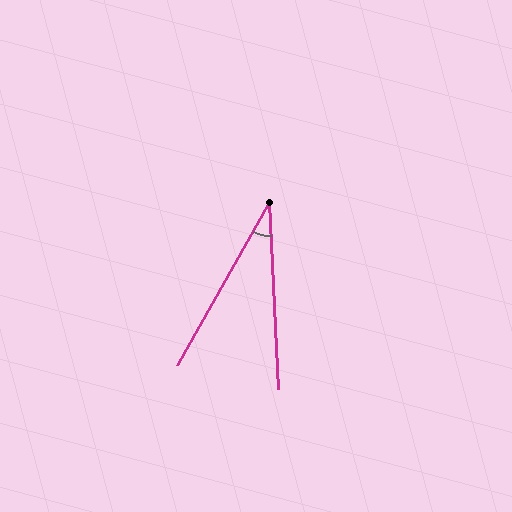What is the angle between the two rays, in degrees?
Approximately 32 degrees.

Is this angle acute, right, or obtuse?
It is acute.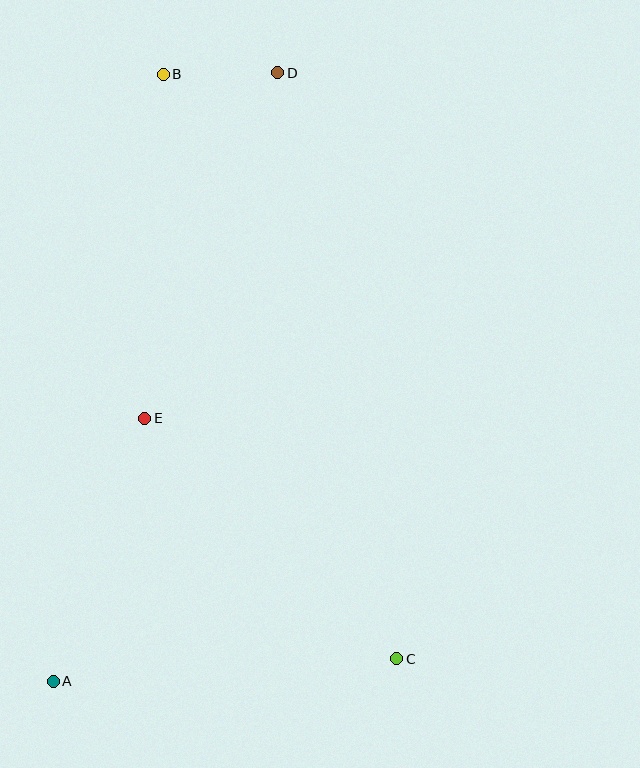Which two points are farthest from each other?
Points A and D are farthest from each other.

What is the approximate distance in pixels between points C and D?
The distance between C and D is approximately 598 pixels.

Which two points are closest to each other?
Points B and D are closest to each other.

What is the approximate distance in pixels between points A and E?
The distance between A and E is approximately 279 pixels.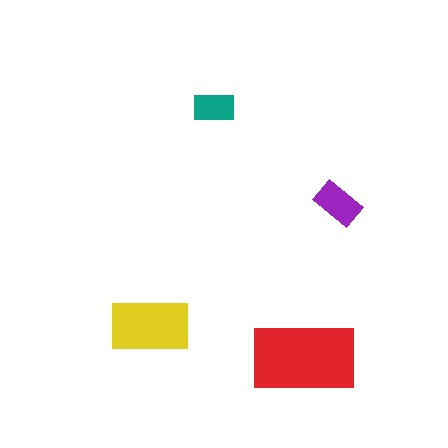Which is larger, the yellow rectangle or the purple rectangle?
The yellow one.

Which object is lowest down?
The red rectangle is bottommost.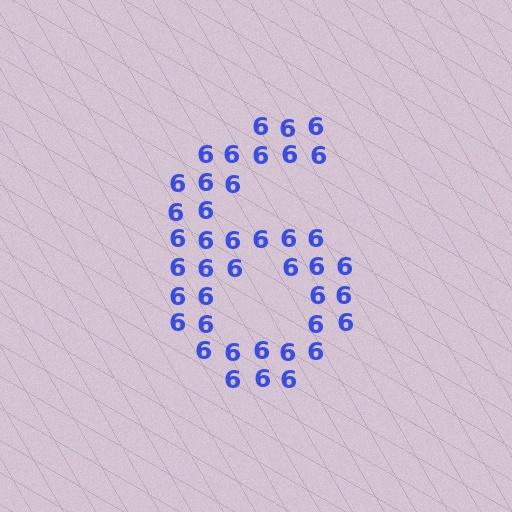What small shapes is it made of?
It is made of small digit 6's.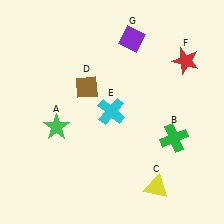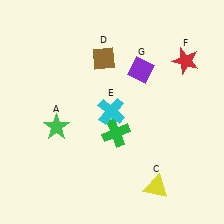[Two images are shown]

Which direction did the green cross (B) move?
The green cross (B) moved left.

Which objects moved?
The objects that moved are: the green cross (B), the brown diamond (D), the purple diamond (G).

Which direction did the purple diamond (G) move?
The purple diamond (G) moved down.